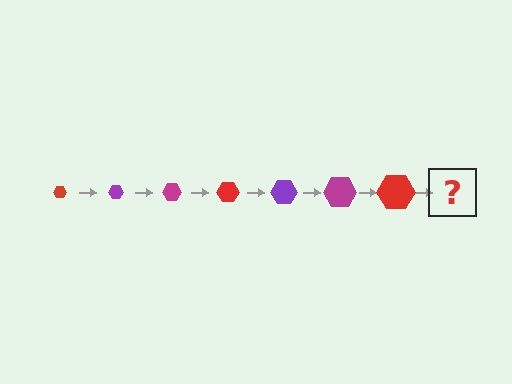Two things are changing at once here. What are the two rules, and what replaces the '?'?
The two rules are that the hexagon grows larger each step and the color cycles through red, purple, and magenta. The '?' should be a purple hexagon, larger than the previous one.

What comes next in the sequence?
The next element should be a purple hexagon, larger than the previous one.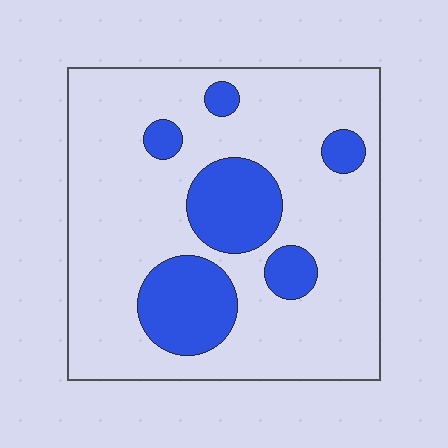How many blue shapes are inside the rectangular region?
6.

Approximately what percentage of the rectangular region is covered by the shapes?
Approximately 20%.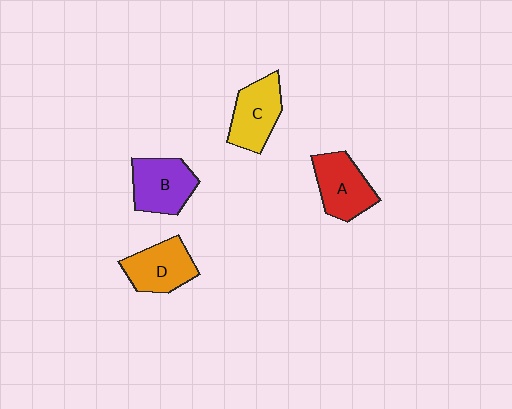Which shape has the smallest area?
Shape D (orange).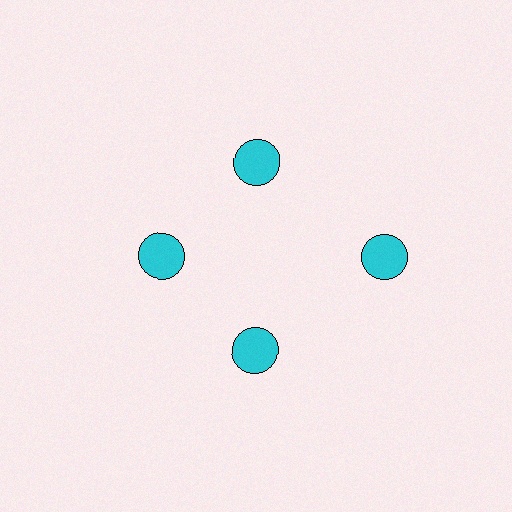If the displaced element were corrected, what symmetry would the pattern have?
It would have 4-fold rotational symmetry — the pattern would map onto itself every 90 degrees.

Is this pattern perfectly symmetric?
No. The 4 cyan circles are arranged in a ring, but one element near the 3 o'clock position is pushed outward from the center, breaking the 4-fold rotational symmetry.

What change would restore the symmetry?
The symmetry would be restored by moving it inward, back onto the ring so that all 4 circles sit at equal angles and equal distance from the center.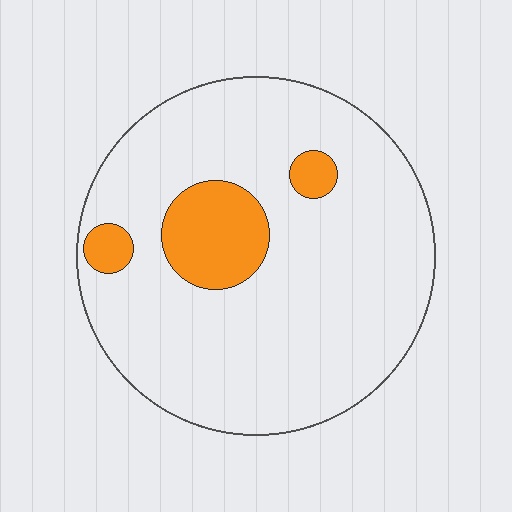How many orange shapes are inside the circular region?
3.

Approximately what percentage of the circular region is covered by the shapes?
Approximately 15%.